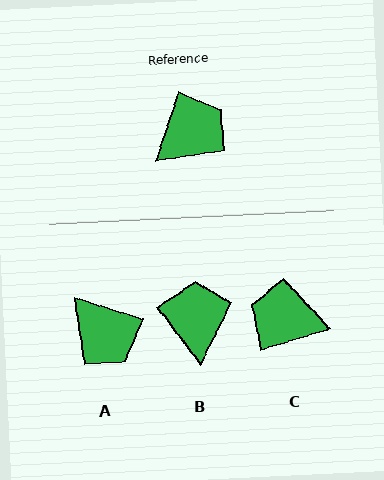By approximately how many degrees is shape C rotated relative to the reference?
Approximately 125 degrees counter-clockwise.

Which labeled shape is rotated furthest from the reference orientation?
C, about 125 degrees away.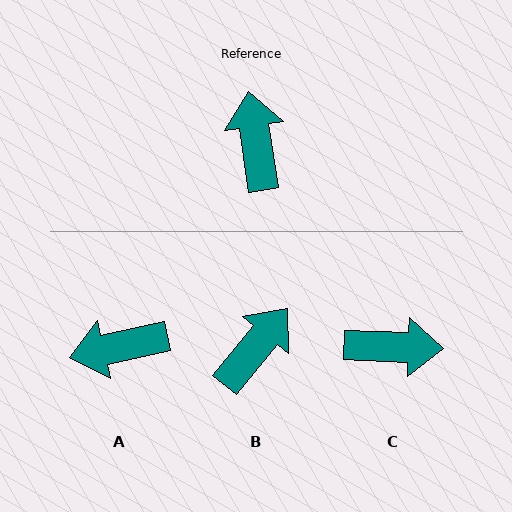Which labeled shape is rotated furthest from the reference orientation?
C, about 100 degrees away.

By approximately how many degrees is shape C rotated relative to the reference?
Approximately 100 degrees clockwise.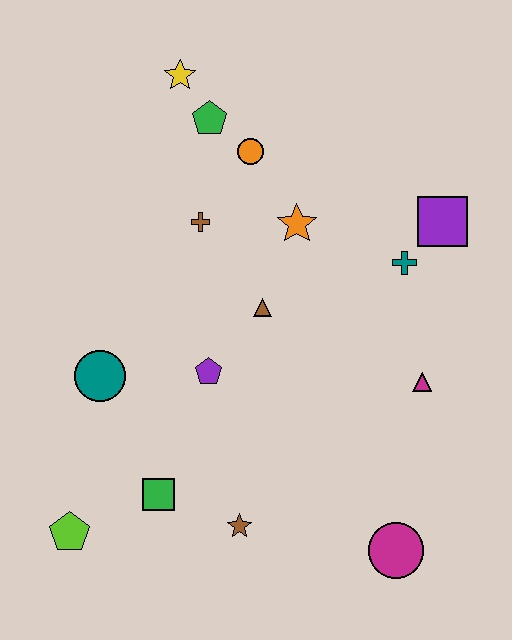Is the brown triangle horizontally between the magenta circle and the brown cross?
Yes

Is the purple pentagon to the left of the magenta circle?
Yes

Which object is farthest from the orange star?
The lime pentagon is farthest from the orange star.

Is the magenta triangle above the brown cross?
No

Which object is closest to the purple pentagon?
The brown triangle is closest to the purple pentagon.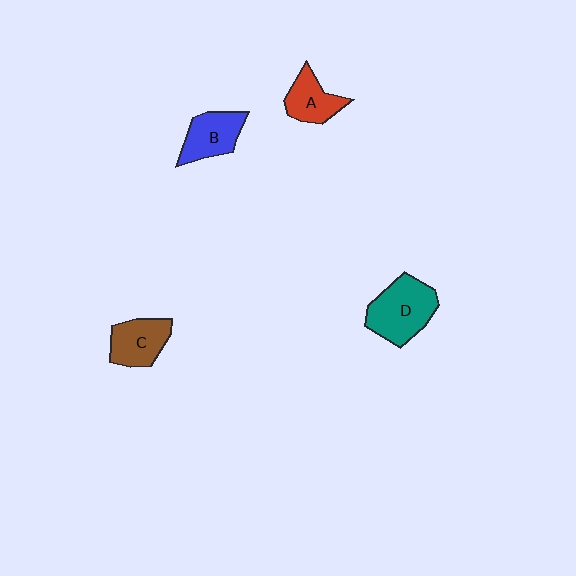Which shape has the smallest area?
Shape A (red).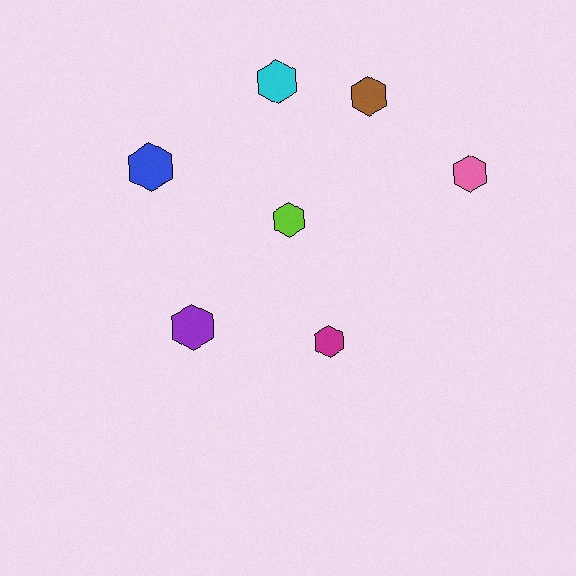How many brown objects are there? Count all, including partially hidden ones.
There is 1 brown object.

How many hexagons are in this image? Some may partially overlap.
There are 7 hexagons.